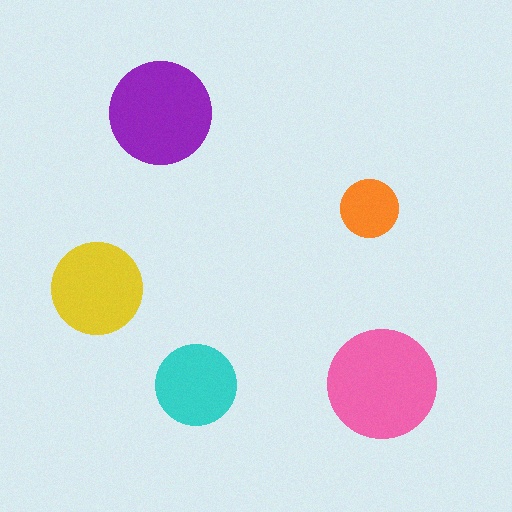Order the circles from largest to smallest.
the pink one, the purple one, the yellow one, the cyan one, the orange one.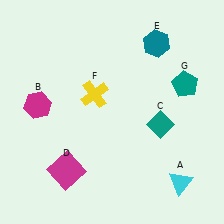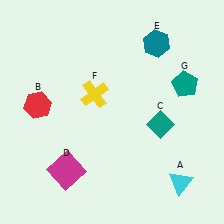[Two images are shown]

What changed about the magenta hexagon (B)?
In Image 1, B is magenta. In Image 2, it changed to red.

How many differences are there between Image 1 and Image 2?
There is 1 difference between the two images.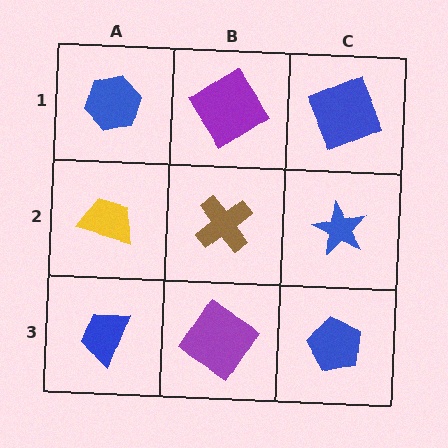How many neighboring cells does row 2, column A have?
3.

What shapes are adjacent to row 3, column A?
A yellow trapezoid (row 2, column A), a purple diamond (row 3, column B).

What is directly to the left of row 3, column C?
A purple diamond.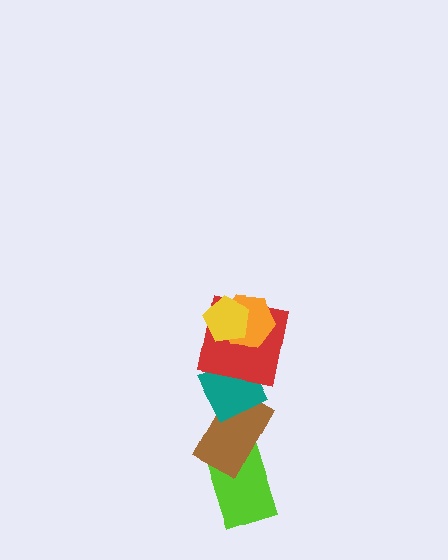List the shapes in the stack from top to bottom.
From top to bottom: the yellow pentagon, the orange hexagon, the red square, the teal diamond, the brown rectangle, the lime rectangle.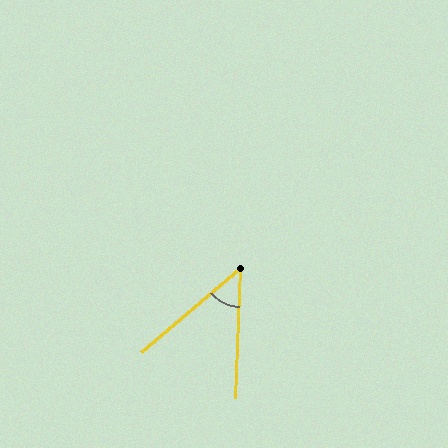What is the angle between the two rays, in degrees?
Approximately 47 degrees.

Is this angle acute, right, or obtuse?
It is acute.